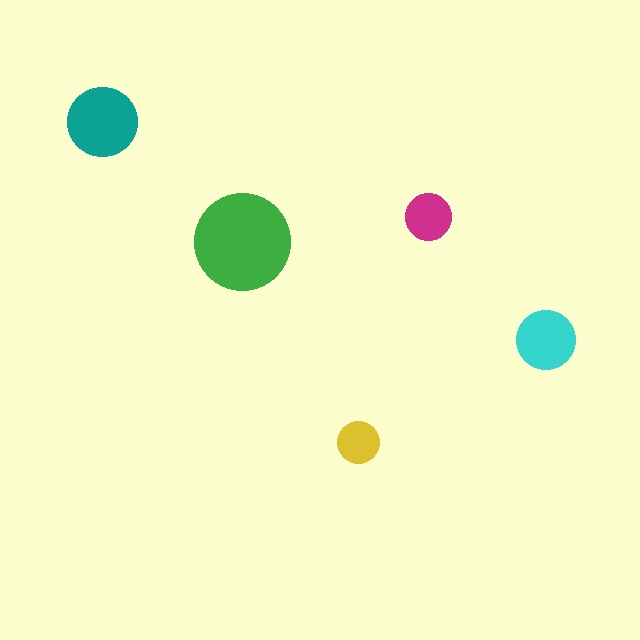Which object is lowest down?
The yellow circle is bottommost.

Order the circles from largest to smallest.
the green one, the teal one, the cyan one, the magenta one, the yellow one.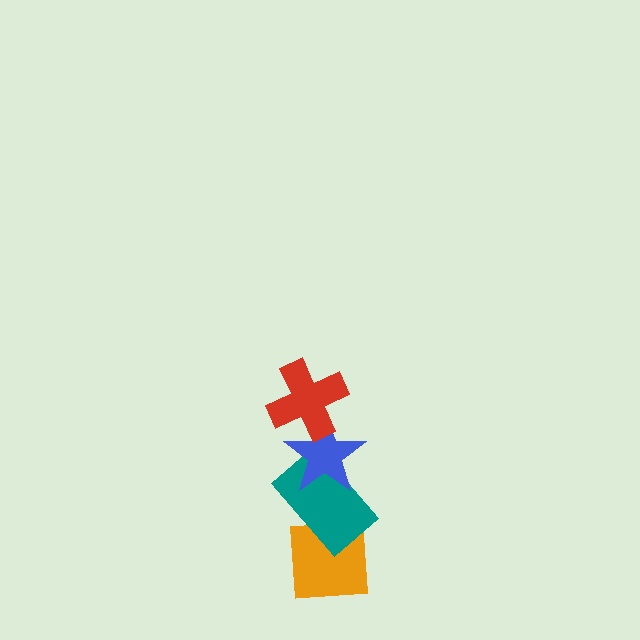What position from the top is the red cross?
The red cross is 1st from the top.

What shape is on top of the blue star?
The red cross is on top of the blue star.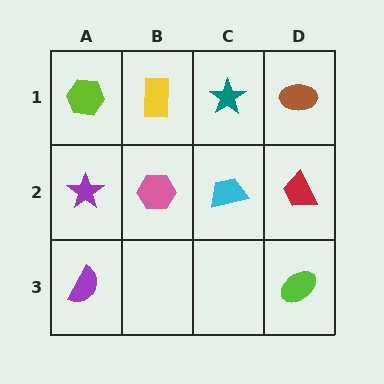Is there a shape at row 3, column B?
No, that cell is empty.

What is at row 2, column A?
A purple star.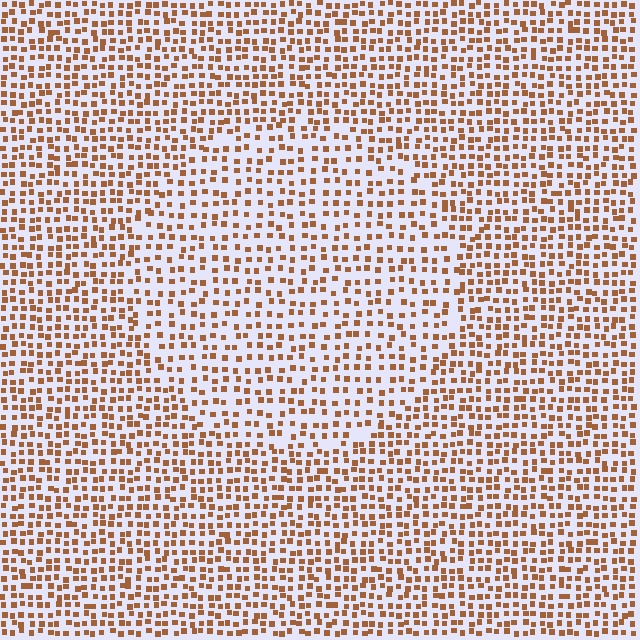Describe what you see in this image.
The image contains small brown elements arranged at two different densities. A circle-shaped region is visible where the elements are less densely packed than the surrounding area.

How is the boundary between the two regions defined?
The boundary is defined by a change in element density (approximately 1.5x ratio). All elements are the same color, size, and shape.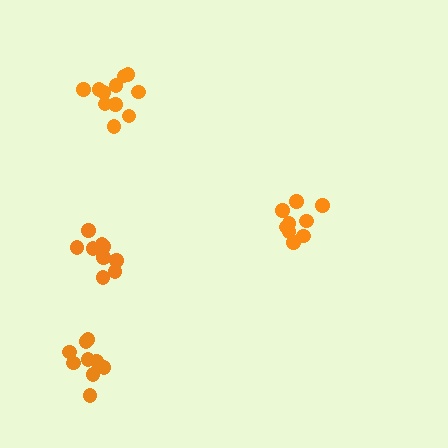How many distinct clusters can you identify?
There are 4 distinct clusters.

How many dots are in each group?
Group 1: 11 dots, Group 2: 9 dots, Group 3: 9 dots, Group 4: 9 dots (38 total).